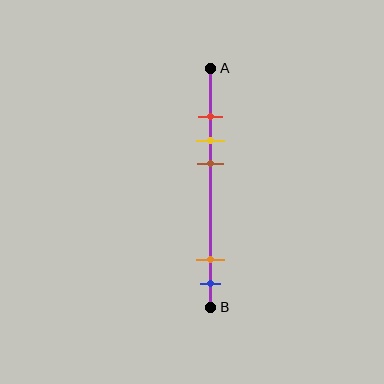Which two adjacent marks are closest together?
The red and yellow marks are the closest adjacent pair.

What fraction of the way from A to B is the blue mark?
The blue mark is approximately 90% (0.9) of the way from A to B.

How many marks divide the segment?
There are 5 marks dividing the segment.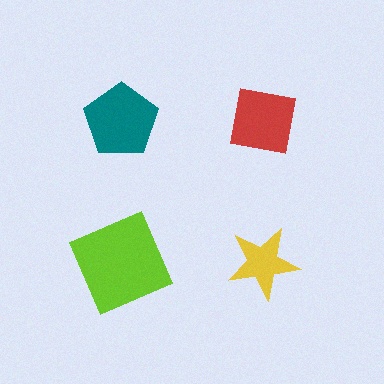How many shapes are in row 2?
2 shapes.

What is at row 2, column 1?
A lime square.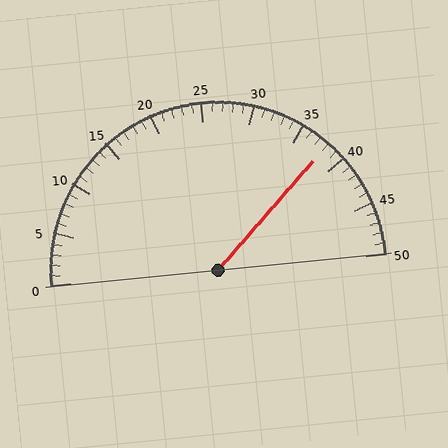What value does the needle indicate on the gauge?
The needle indicates approximately 38.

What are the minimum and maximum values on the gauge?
The gauge ranges from 0 to 50.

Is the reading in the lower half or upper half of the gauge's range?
The reading is in the upper half of the range (0 to 50).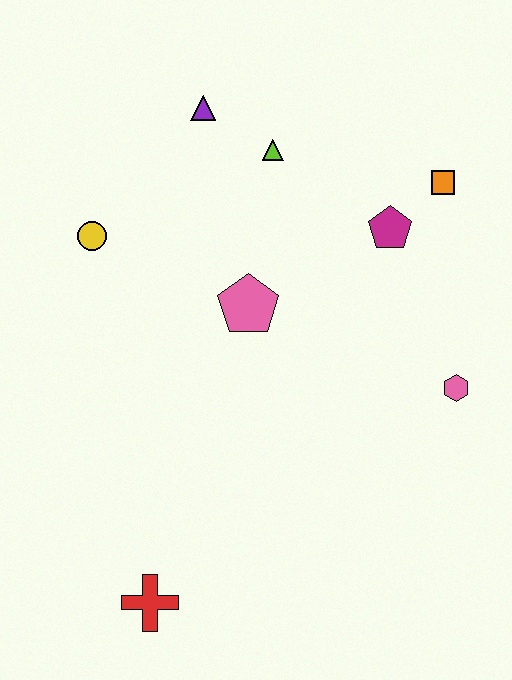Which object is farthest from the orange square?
The red cross is farthest from the orange square.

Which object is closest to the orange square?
The magenta pentagon is closest to the orange square.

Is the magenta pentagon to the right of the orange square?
No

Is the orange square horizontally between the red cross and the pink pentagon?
No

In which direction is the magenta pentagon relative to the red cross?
The magenta pentagon is above the red cross.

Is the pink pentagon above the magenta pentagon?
No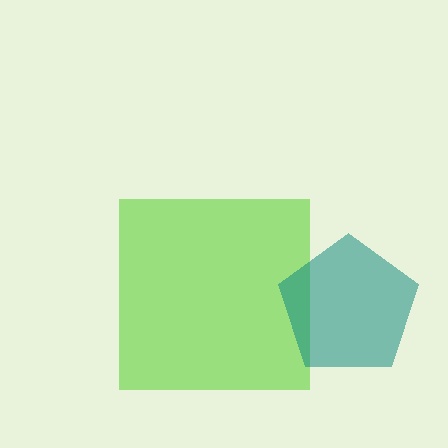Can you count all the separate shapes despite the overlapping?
Yes, there are 2 separate shapes.